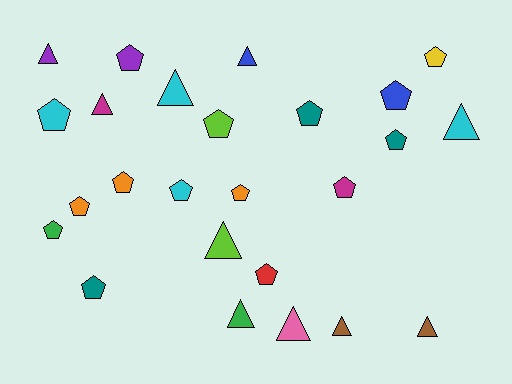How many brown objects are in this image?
There are 2 brown objects.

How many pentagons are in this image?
There are 15 pentagons.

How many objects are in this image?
There are 25 objects.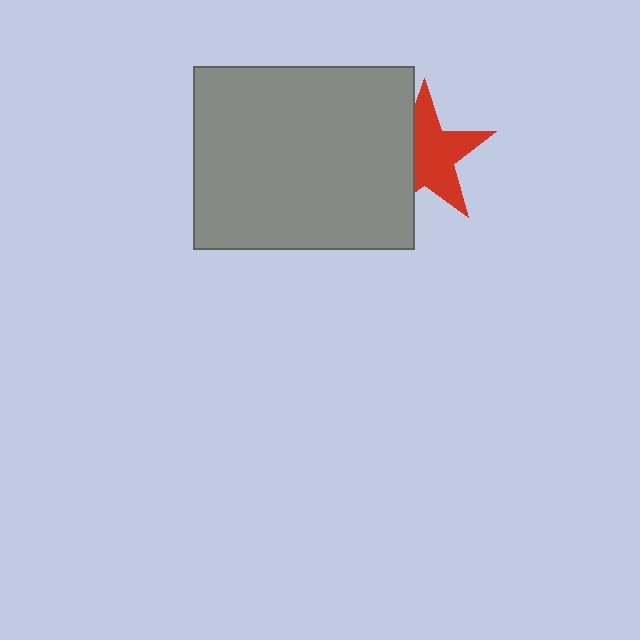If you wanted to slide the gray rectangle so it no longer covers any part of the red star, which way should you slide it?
Slide it left — that is the most direct way to separate the two shapes.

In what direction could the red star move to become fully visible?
The red star could move right. That would shift it out from behind the gray rectangle entirely.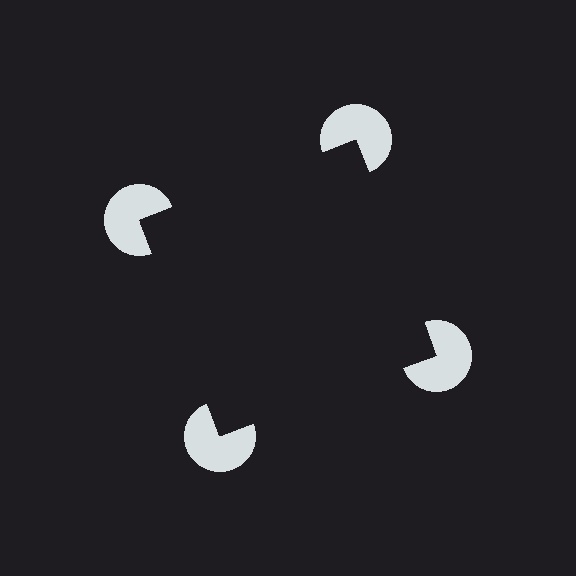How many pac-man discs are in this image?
There are 4 — one at each vertex of the illusory square.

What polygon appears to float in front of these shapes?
An illusory square — its edges are inferred from the aligned wedge cuts in the pac-man discs, not physically drawn.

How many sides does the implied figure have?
4 sides.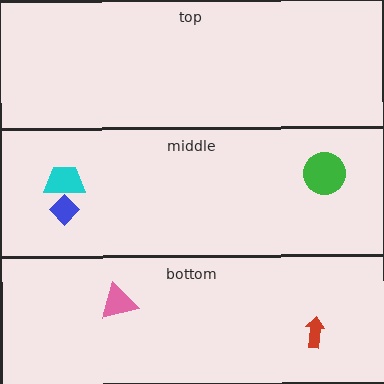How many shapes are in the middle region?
3.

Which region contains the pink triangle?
The bottom region.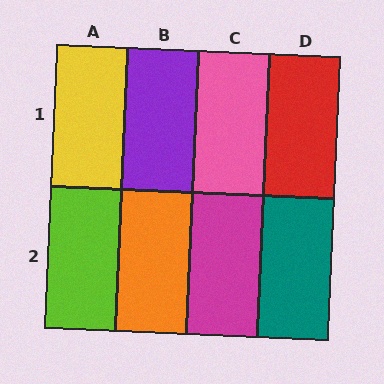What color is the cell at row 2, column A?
Lime.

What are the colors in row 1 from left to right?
Yellow, purple, pink, red.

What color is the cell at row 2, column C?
Magenta.